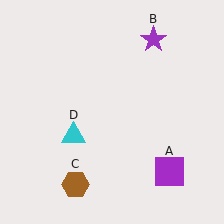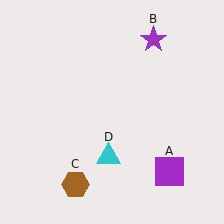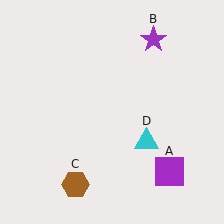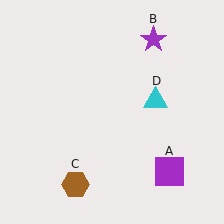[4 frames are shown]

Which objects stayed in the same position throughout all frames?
Purple square (object A) and purple star (object B) and brown hexagon (object C) remained stationary.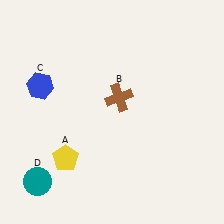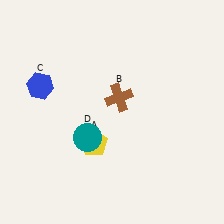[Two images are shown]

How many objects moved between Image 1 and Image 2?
2 objects moved between the two images.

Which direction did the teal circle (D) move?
The teal circle (D) moved right.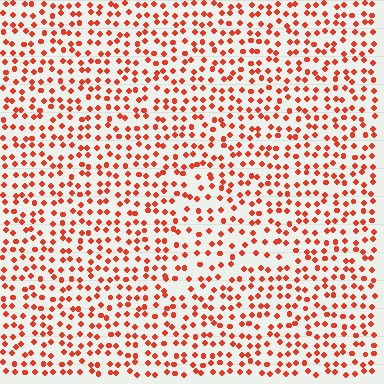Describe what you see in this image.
The image contains small red elements arranged at two different densities. A triangle-shaped region is visible where the elements are less densely packed than the surrounding area.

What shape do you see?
I see a triangle.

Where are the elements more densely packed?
The elements are more densely packed outside the triangle boundary.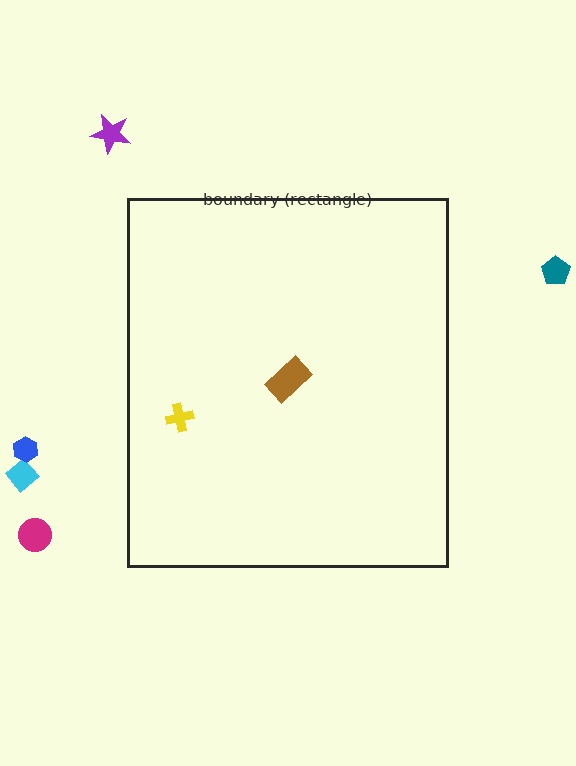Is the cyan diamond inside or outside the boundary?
Outside.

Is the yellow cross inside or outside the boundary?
Inside.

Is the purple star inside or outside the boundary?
Outside.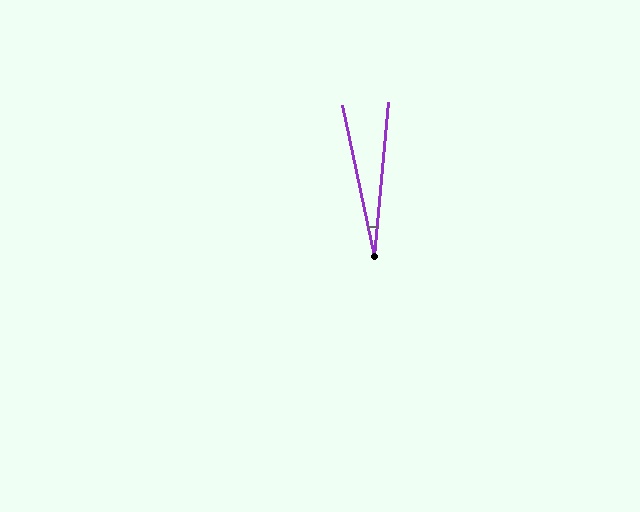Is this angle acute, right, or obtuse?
It is acute.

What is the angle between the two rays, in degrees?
Approximately 17 degrees.